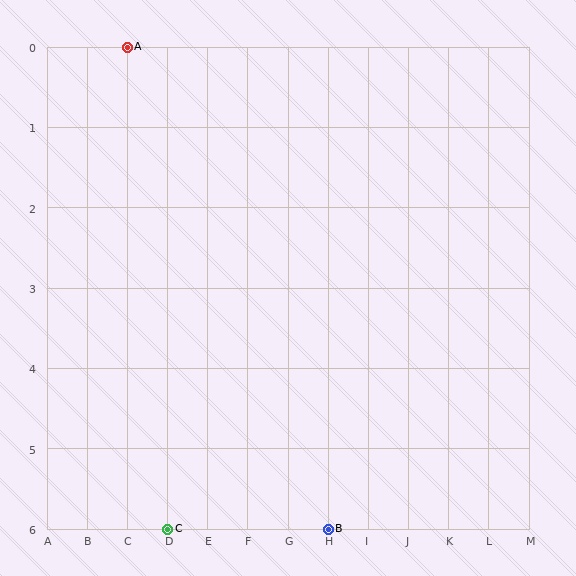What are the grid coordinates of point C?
Point C is at grid coordinates (D, 6).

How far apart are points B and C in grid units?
Points B and C are 4 columns apart.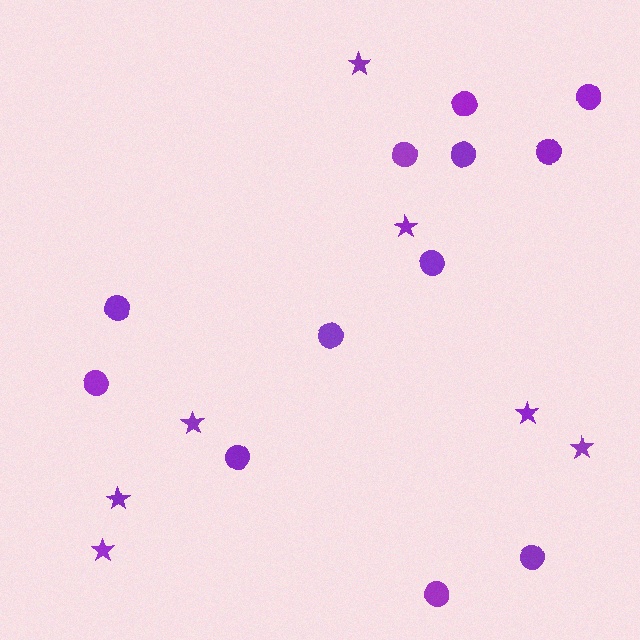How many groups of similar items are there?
There are 2 groups: one group of circles (12) and one group of stars (7).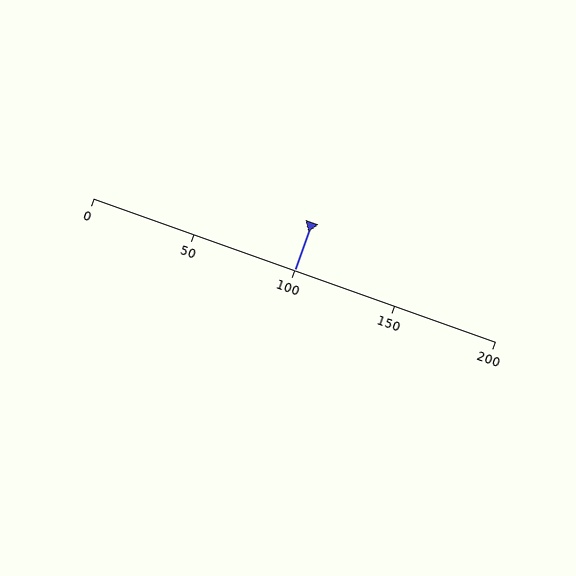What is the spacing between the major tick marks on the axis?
The major ticks are spaced 50 apart.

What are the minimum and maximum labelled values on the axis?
The axis runs from 0 to 200.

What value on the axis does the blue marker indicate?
The marker indicates approximately 100.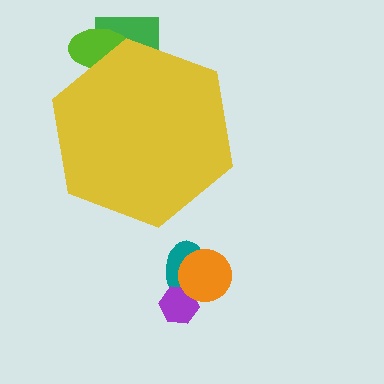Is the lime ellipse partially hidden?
Yes, the lime ellipse is partially hidden behind the yellow hexagon.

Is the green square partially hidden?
Yes, the green square is partially hidden behind the yellow hexagon.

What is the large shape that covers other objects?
A yellow hexagon.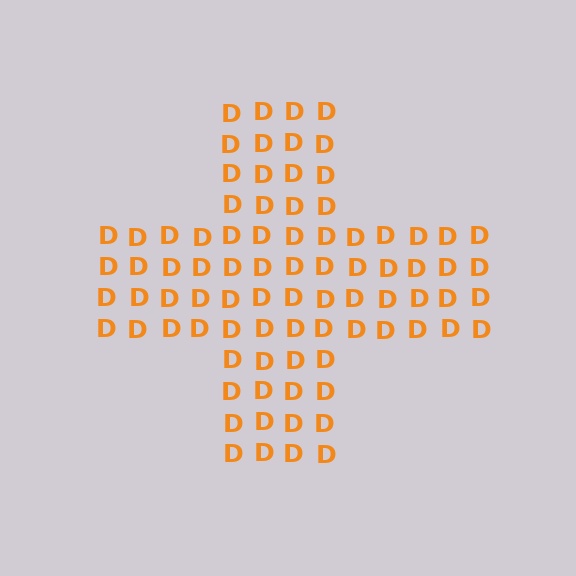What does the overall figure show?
The overall figure shows a cross.